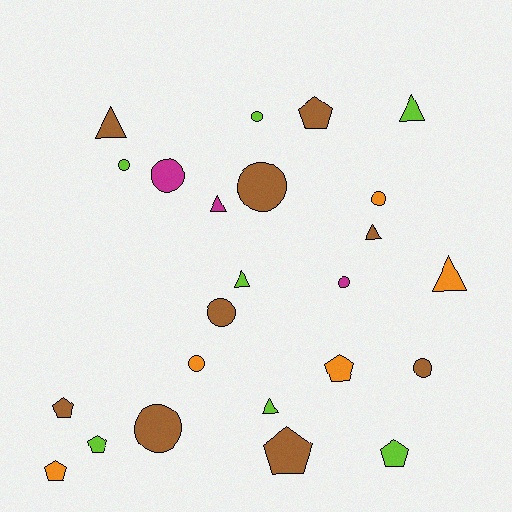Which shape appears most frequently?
Circle, with 10 objects.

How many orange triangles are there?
There is 1 orange triangle.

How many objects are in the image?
There are 24 objects.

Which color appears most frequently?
Brown, with 9 objects.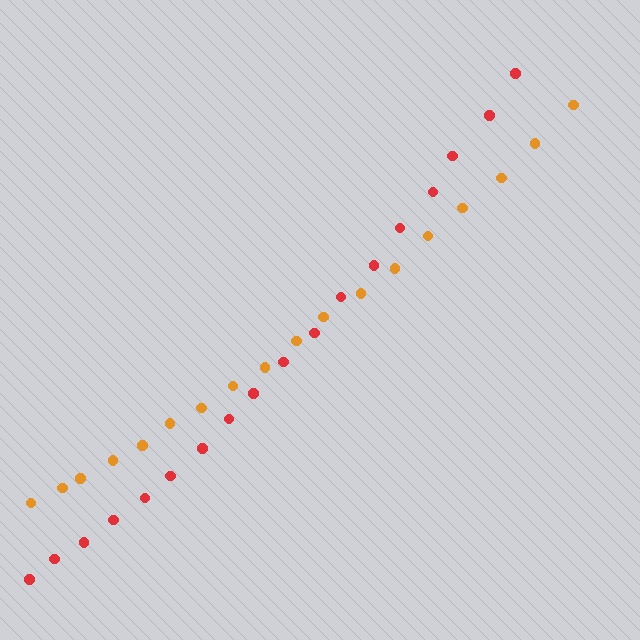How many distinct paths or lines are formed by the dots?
There are 2 distinct paths.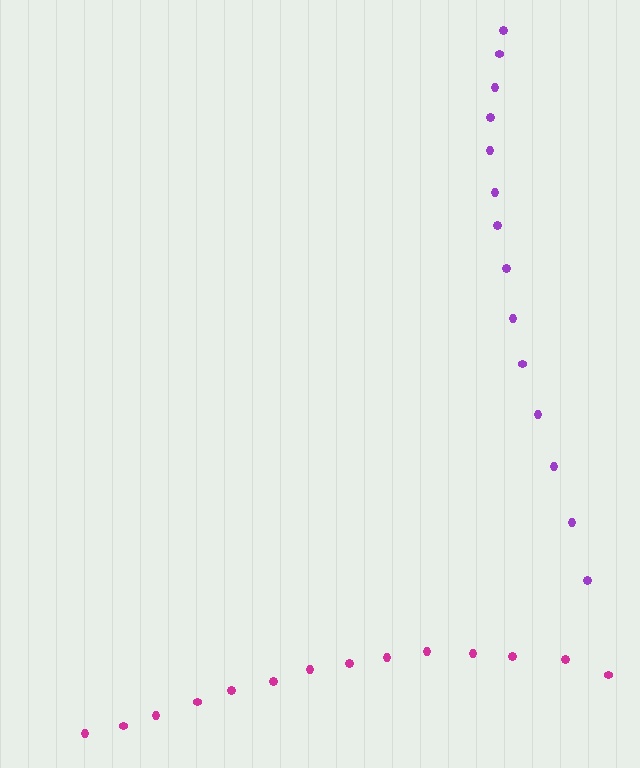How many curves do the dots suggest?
There are 2 distinct paths.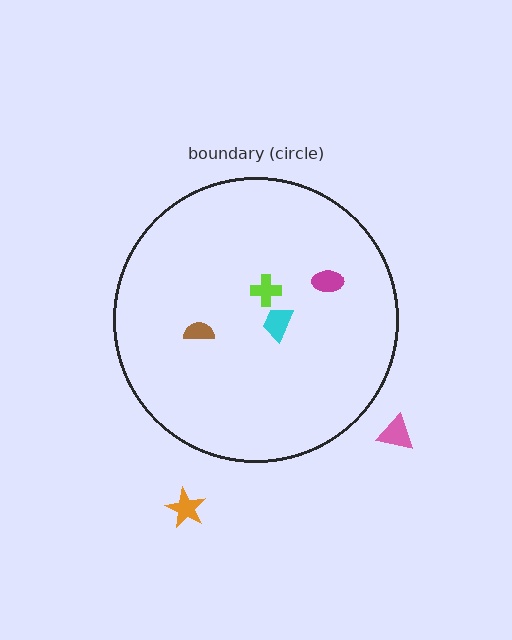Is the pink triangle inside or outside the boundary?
Outside.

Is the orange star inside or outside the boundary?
Outside.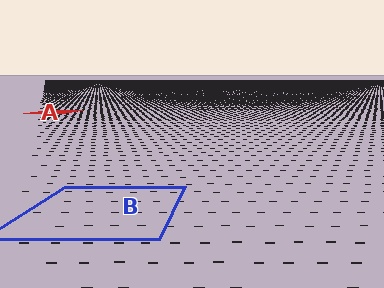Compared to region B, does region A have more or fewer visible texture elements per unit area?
Region A has more texture elements per unit area — they are packed more densely because it is farther away.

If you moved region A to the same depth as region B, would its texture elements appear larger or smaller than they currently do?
They would appear larger. At a closer depth, the same texture elements are projected at a bigger on-screen size.